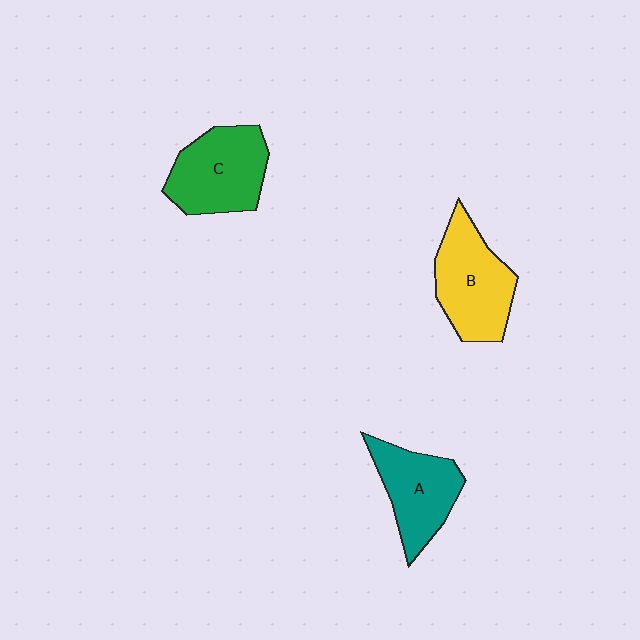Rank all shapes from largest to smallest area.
From largest to smallest: B (yellow), C (green), A (teal).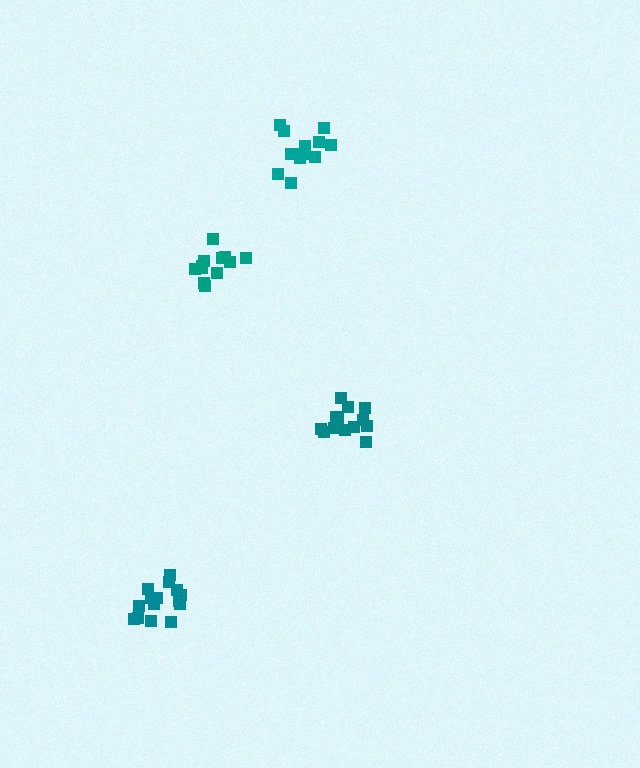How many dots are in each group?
Group 1: 12 dots, Group 2: 13 dots, Group 3: 12 dots, Group 4: 15 dots (52 total).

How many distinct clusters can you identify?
There are 4 distinct clusters.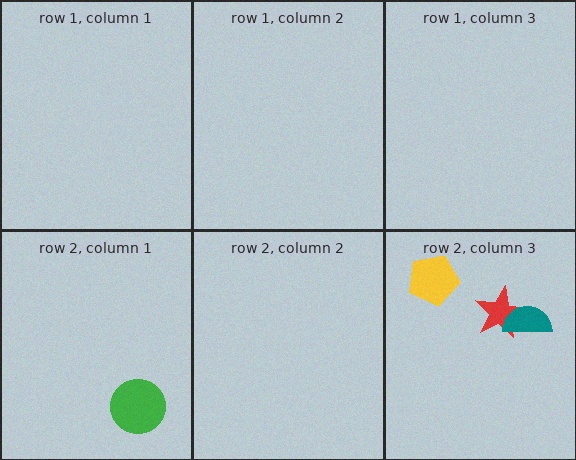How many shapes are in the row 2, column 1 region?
1.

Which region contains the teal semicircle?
The row 2, column 3 region.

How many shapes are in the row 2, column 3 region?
3.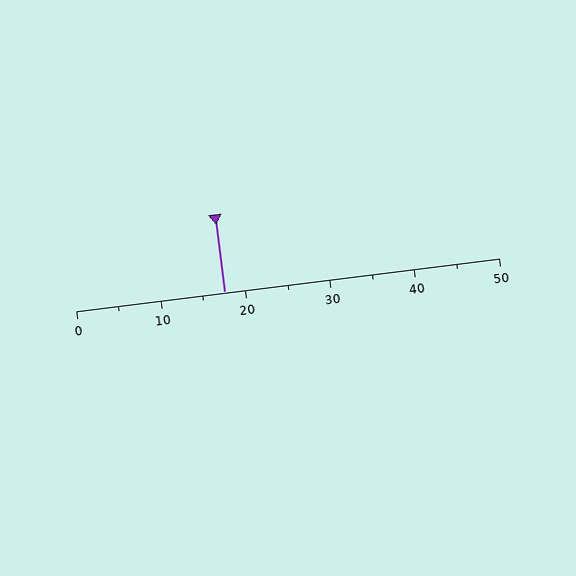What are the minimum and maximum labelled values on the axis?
The axis runs from 0 to 50.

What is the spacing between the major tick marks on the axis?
The major ticks are spaced 10 apart.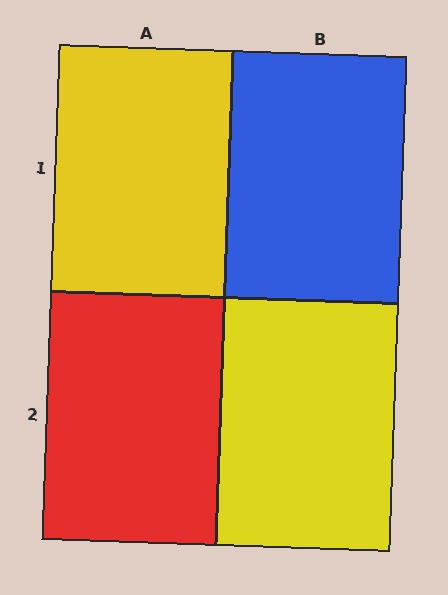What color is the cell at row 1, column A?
Yellow.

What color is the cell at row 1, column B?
Blue.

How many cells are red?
1 cell is red.